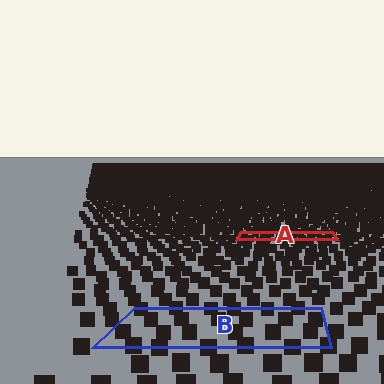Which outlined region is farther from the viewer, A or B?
Region A is farther from the viewer — the texture elements inside it appear smaller and more densely packed.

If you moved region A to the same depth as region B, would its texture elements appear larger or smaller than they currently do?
They would appear larger. At a closer depth, the same texture elements are projected at a bigger on-screen size.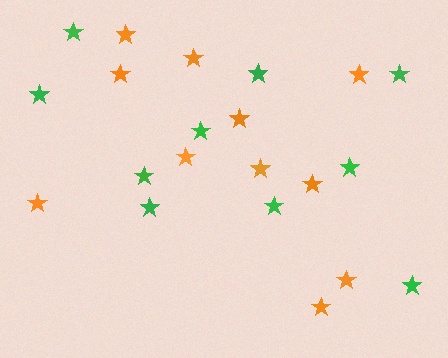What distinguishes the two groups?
There are 2 groups: one group of green stars (10) and one group of orange stars (11).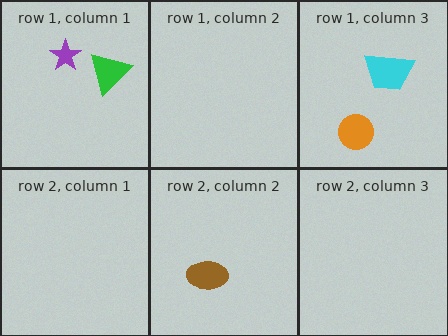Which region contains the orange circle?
The row 1, column 3 region.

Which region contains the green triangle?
The row 1, column 1 region.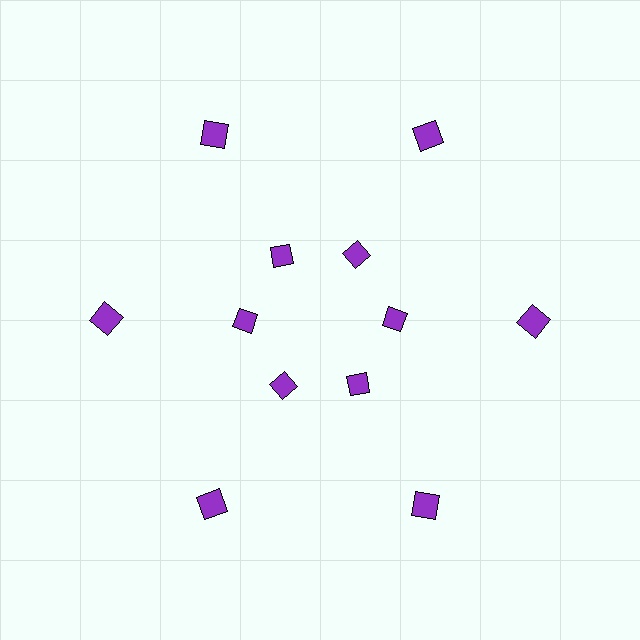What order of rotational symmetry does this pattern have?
This pattern has 6-fold rotational symmetry.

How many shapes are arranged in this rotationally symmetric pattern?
There are 12 shapes, arranged in 6 groups of 2.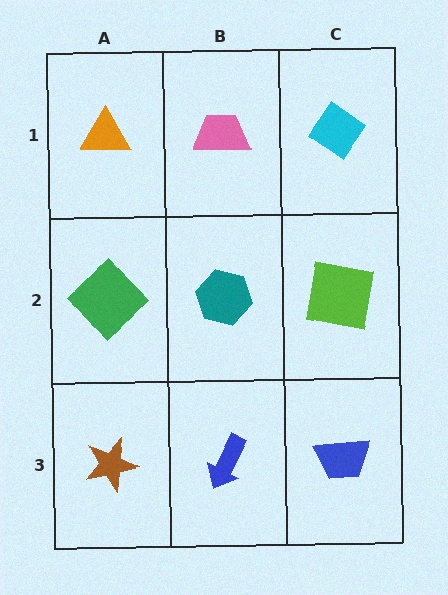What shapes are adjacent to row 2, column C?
A cyan diamond (row 1, column C), a blue trapezoid (row 3, column C), a teal hexagon (row 2, column B).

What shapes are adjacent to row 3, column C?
A lime square (row 2, column C), a blue arrow (row 3, column B).